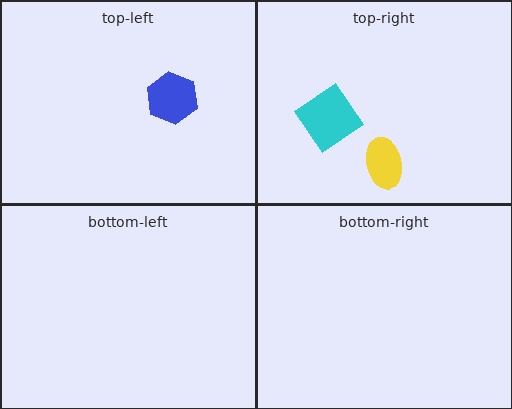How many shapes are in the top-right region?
2.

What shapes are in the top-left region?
The blue hexagon.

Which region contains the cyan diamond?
The top-right region.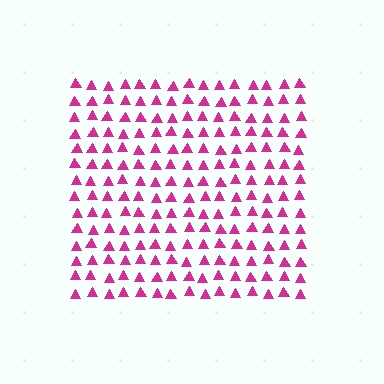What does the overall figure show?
The overall figure shows a square.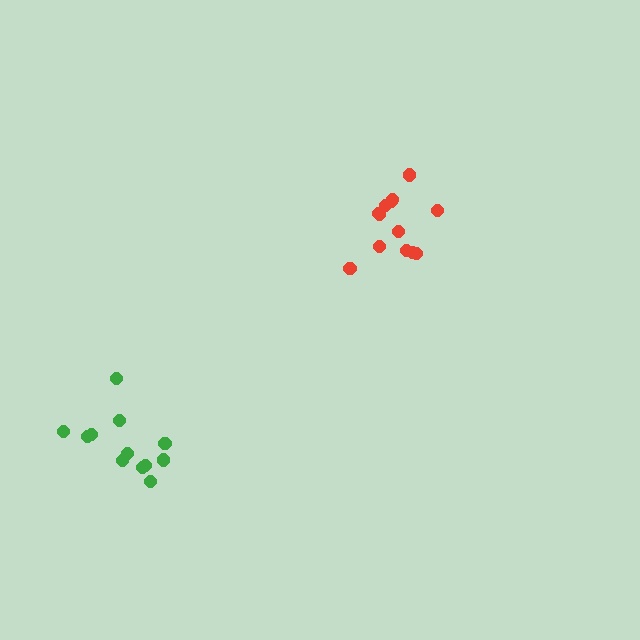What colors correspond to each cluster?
The clusters are colored: red, green.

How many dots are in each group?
Group 1: 13 dots, Group 2: 12 dots (25 total).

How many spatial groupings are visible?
There are 2 spatial groupings.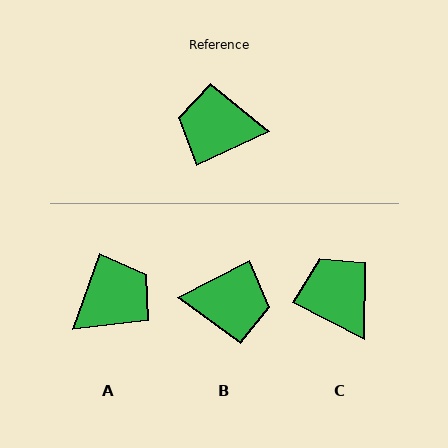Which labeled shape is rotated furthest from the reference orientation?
B, about 177 degrees away.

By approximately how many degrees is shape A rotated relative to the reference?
Approximately 134 degrees clockwise.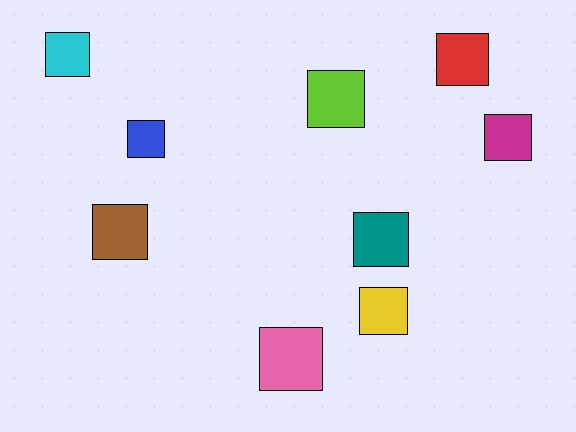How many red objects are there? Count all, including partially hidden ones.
There is 1 red object.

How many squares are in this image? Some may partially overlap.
There are 9 squares.